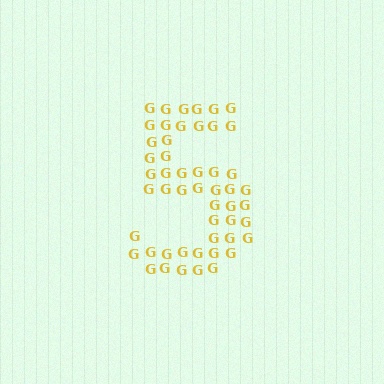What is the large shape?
The large shape is the digit 5.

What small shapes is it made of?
It is made of small letter G's.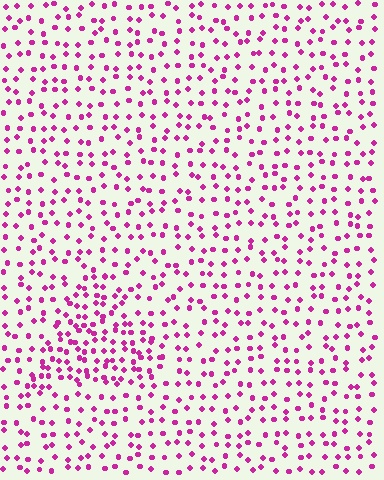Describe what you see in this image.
The image contains small magenta elements arranged at two different densities. A triangle-shaped region is visible where the elements are more densely packed than the surrounding area.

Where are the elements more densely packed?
The elements are more densely packed inside the triangle boundary.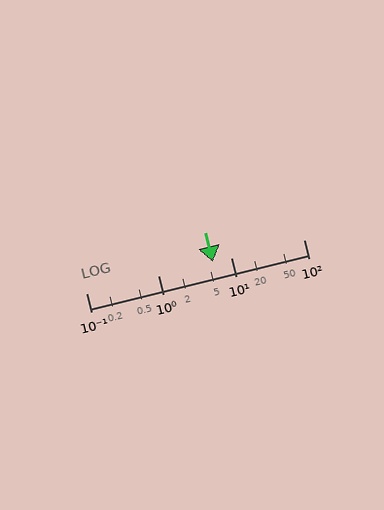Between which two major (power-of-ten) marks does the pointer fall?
The pointer is between 1 and 10.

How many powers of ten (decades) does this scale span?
The scale spans 3 decades, from 0.1 to 100.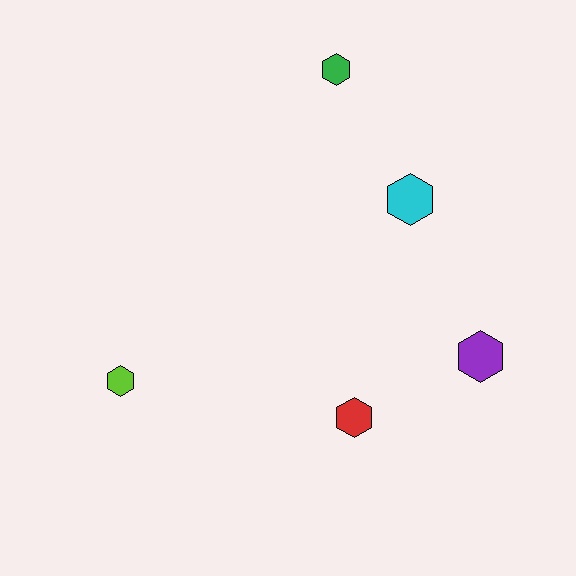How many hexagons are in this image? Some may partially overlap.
There are 5 hexagons.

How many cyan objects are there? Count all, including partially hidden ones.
There is 1 cyan object.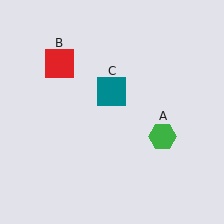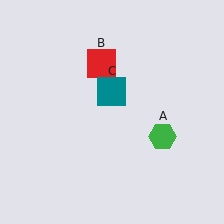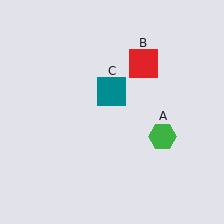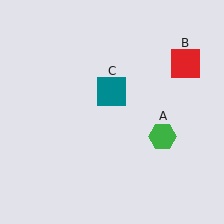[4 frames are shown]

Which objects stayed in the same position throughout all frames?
Green hexagon (object A) and teal square (object C) remained stationary.